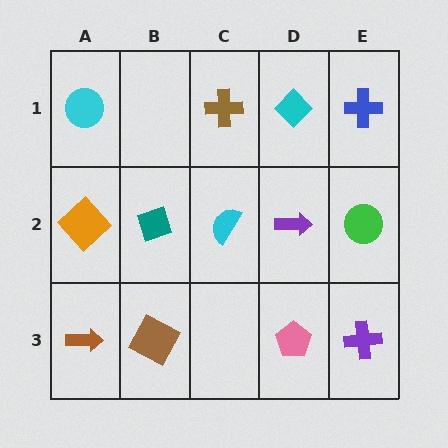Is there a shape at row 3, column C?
No, that cell is empty.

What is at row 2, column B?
A teal diamond.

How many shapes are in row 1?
4 shapes.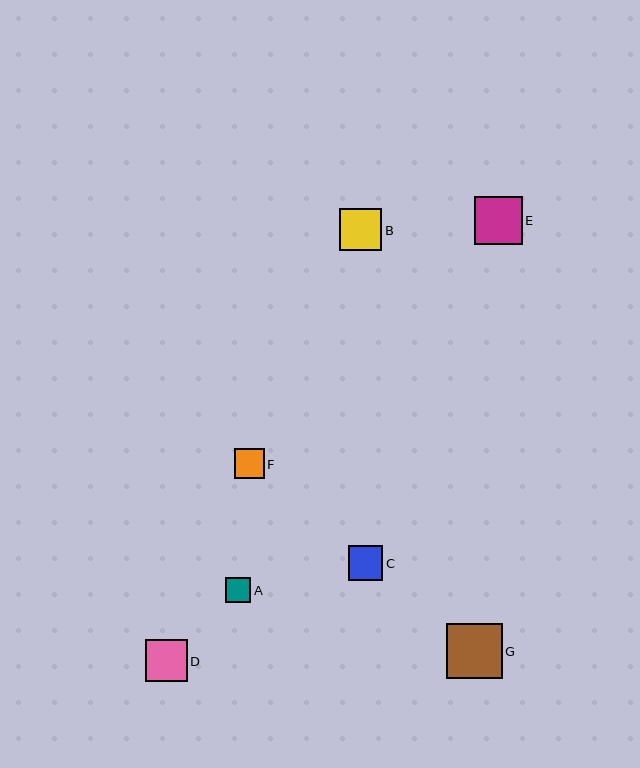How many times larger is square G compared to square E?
Square G is approximately 1.2 times the size of square E.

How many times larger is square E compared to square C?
Square E is approximately 1.4 times the size of square C.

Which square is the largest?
Square G is the largest with a size of approximately 56 pixels.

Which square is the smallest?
Square A is the smallest with a size of approximately 25 pixels.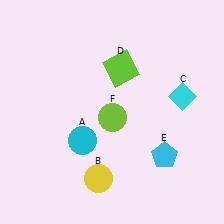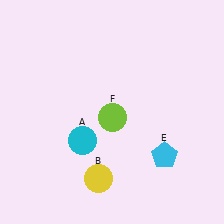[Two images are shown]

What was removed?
The lime square (D), the cyan diamond (C) were removed in Image 2.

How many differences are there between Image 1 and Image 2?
There are 2 differences between the two images.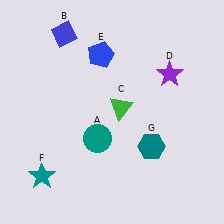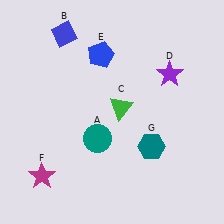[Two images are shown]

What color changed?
The star (F) changed from teal in Image 1 to magenta in Image 2.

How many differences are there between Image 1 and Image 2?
There is 1 difference between the two images.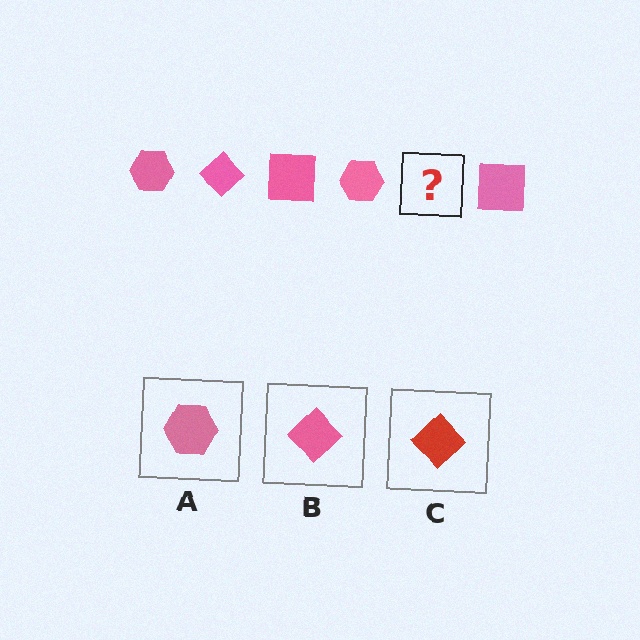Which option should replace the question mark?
Option B.